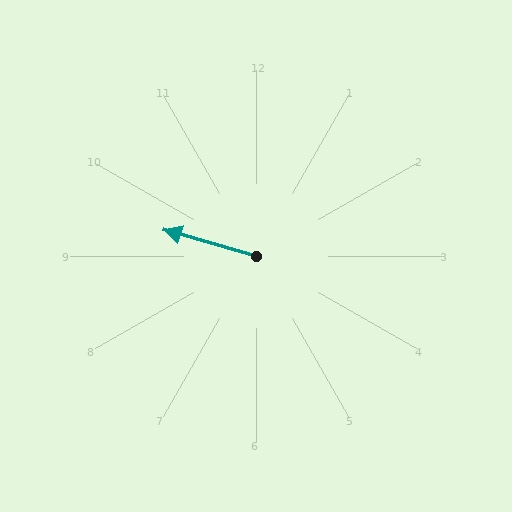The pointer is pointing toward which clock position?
Roughly 10 o'clock.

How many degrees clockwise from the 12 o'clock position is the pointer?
Approximately 286 degrees.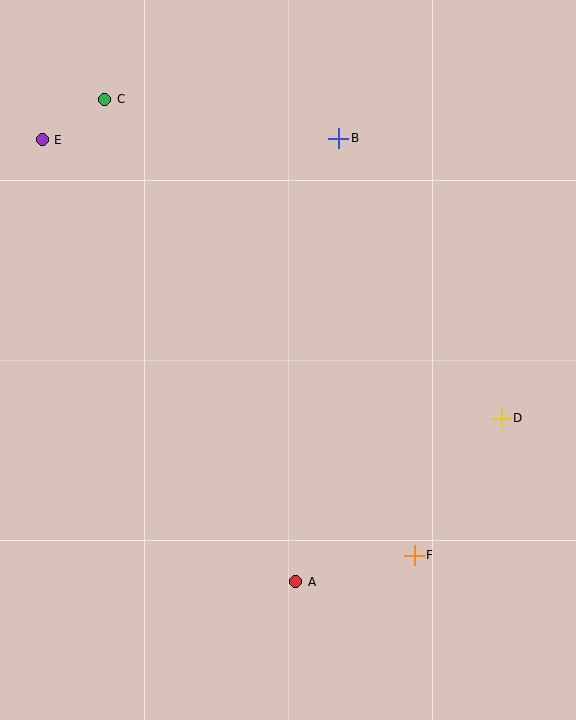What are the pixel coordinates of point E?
Point E is at (42, 140).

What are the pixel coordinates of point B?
Point B is at (339, 138).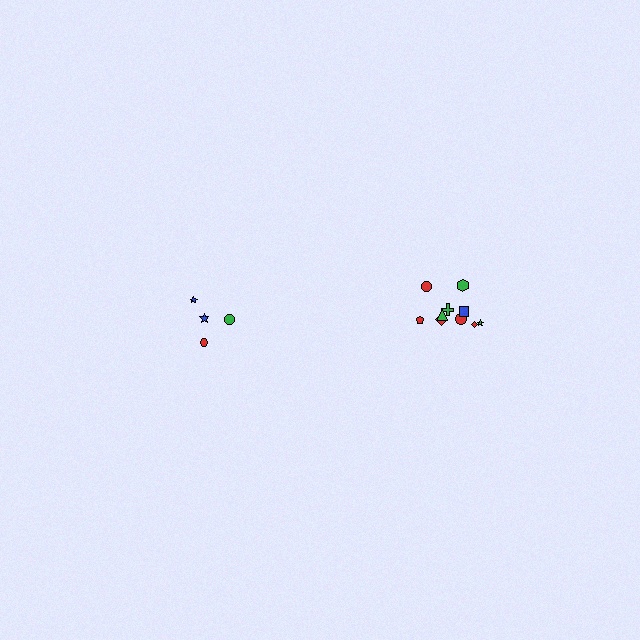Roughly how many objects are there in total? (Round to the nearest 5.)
Roughly 15 objects in total.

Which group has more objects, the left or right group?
The right group.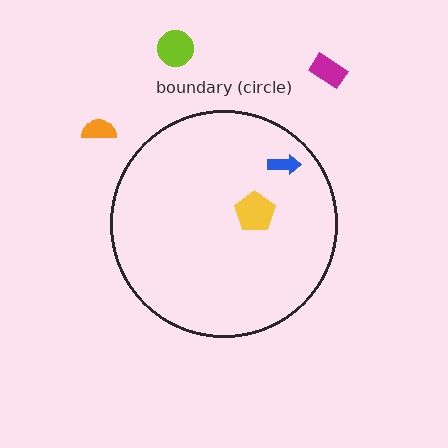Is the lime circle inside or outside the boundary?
Outside.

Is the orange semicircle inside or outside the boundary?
Outside.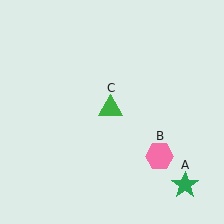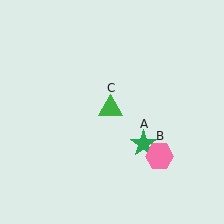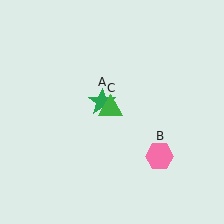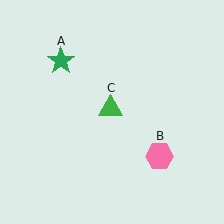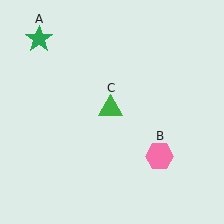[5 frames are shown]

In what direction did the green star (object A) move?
The green star (object A) moved up and to the left.